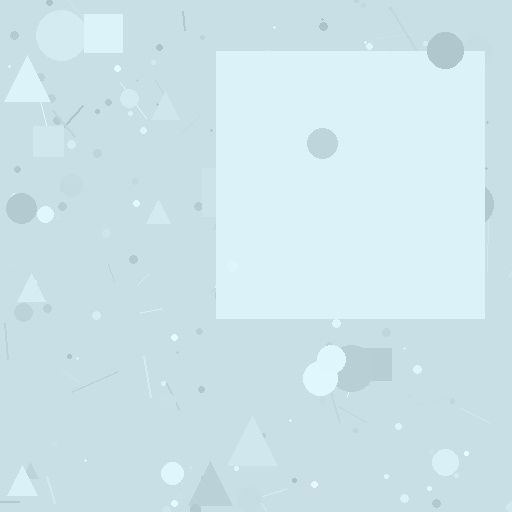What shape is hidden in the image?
A square is hidden in the image.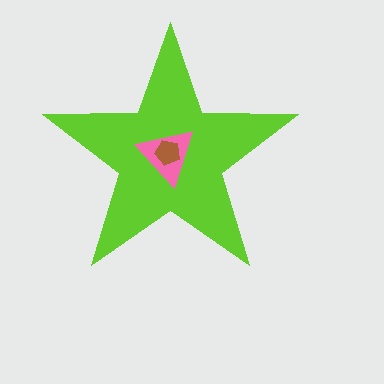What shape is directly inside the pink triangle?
The brown pentagon.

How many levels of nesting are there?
3.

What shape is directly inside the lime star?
The pink triangle.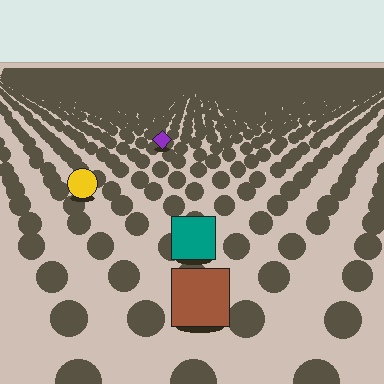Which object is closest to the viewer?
The brown square is closest. The texture marks near it are larger and more spread out.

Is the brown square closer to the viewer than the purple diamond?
Yes. The brown square is closer — you can tell from the texture gradient: the ground texture is coarser near it.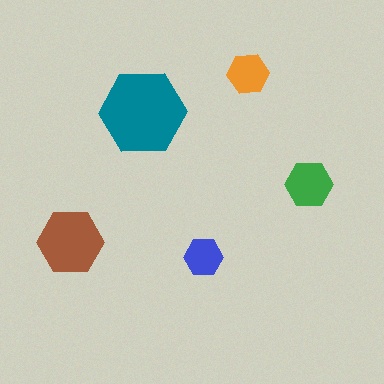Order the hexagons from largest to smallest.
the teal one, the brown one, the green one, the orange one, the blue one.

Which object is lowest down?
The blue hexagon is bottommost.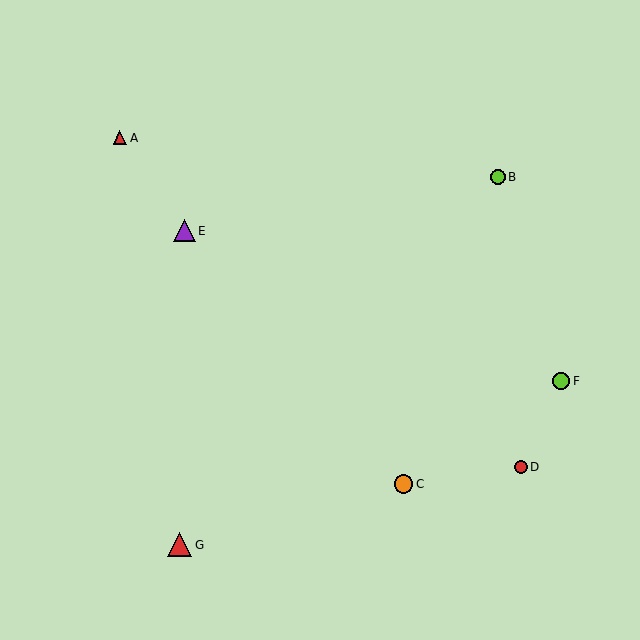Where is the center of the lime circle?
The center of the lime circle is at (498, 177).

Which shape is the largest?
The red triangle (labeled G) is the largest.